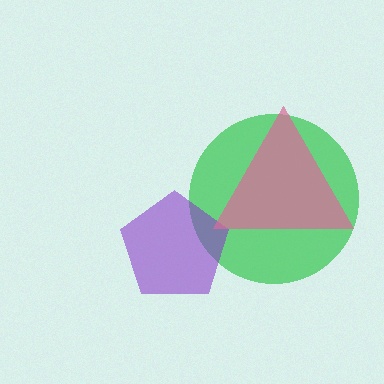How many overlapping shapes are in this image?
There are 3 overlapping shapes in the image.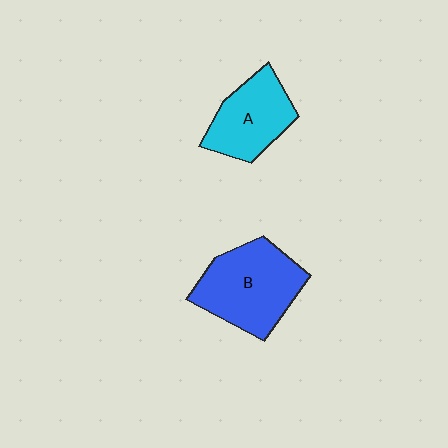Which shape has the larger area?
Shape B (blue).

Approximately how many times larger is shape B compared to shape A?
Approximately 1.4 times.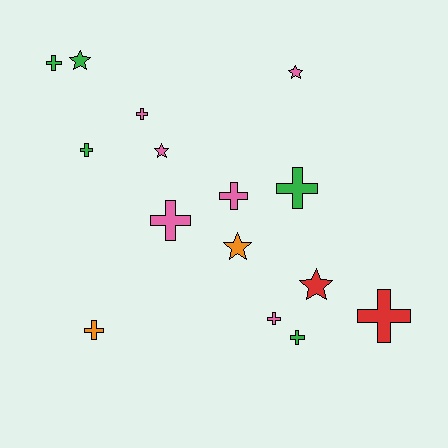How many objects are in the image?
There are 15 objects.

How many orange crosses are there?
There is 1 orange cross.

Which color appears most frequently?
Pink, with 6 objects.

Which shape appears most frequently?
Cross, with 10 objects.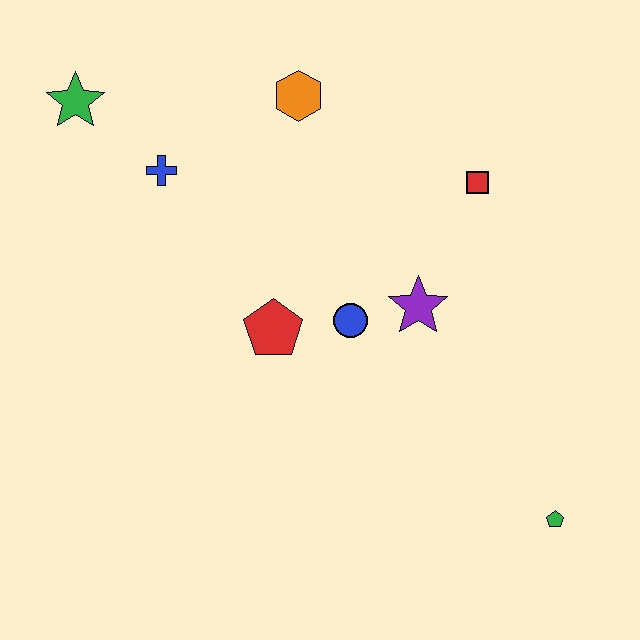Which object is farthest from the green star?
The green pentagon is farthest from the green star.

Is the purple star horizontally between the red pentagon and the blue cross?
No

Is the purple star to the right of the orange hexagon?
Yes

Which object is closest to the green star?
The blue cross is closest to the green star.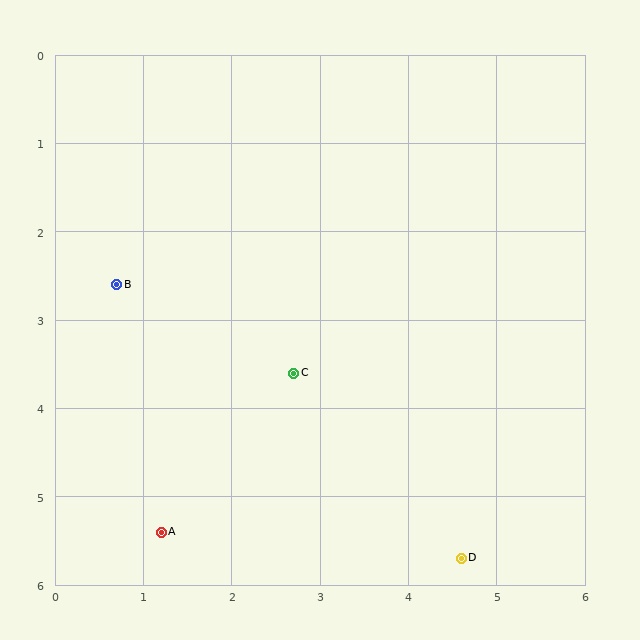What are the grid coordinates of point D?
Point D is at approximately (4.6, 5.7).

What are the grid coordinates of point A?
Point A is at approximately (1.2, 5.4).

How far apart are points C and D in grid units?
Points C and D are about 2.8 grid units apart.